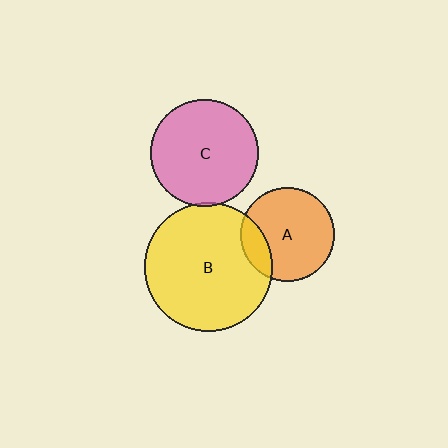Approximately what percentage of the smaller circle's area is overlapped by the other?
Approximately 5%.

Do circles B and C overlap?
Yes.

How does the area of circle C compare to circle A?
Approximately 1.3 times.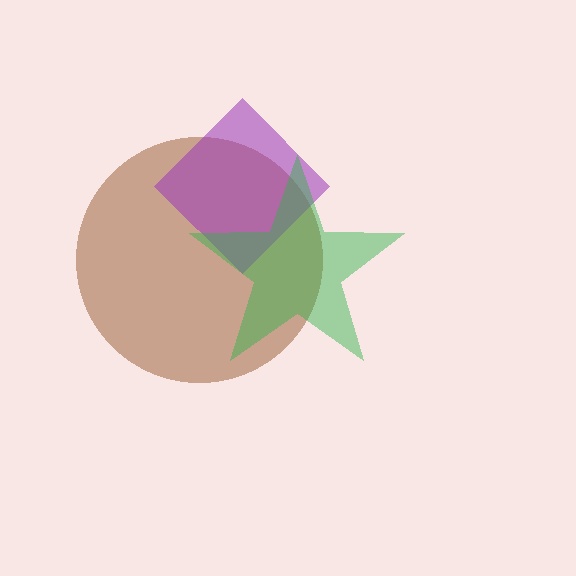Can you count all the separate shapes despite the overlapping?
Yes, there are 3 separate shapes.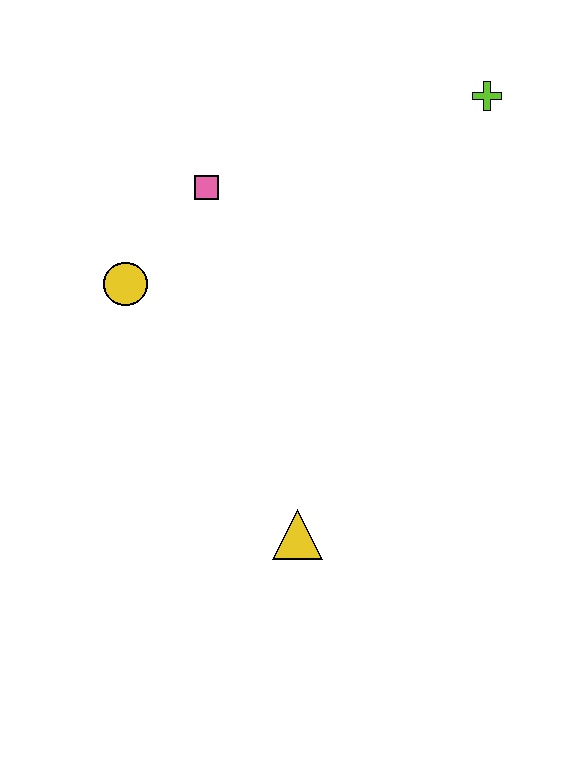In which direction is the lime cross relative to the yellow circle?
The lime cross is to the right of the yellow circle.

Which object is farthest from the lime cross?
The yellow triangle is farthest from the lime cross.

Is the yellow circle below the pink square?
Yes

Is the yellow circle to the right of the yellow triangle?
No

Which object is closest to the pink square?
The yellow circle is closest to the pink square.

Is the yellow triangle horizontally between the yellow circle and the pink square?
No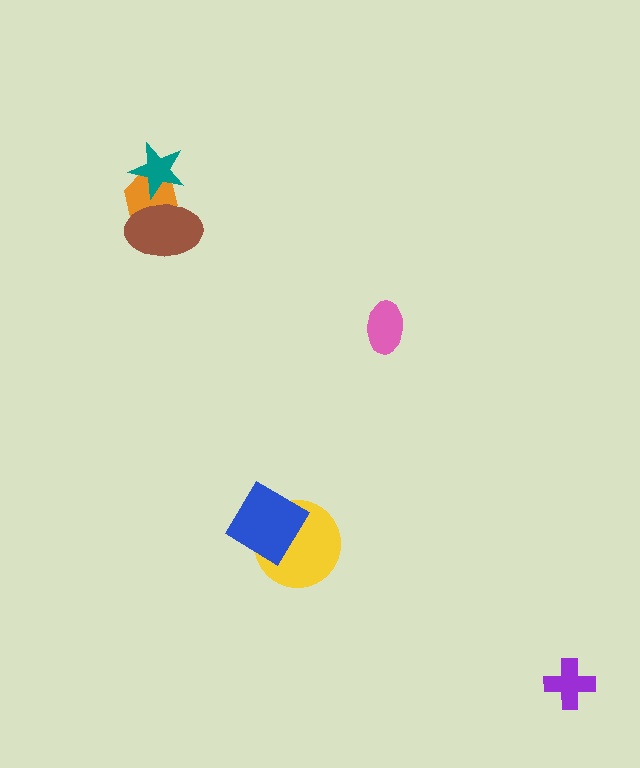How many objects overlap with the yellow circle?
1 object overlaps with the yellow circle.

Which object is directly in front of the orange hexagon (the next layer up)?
The brown ellipse is directly in front of the orange hexagon.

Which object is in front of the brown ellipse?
The teal star is in front of the brown ellipse.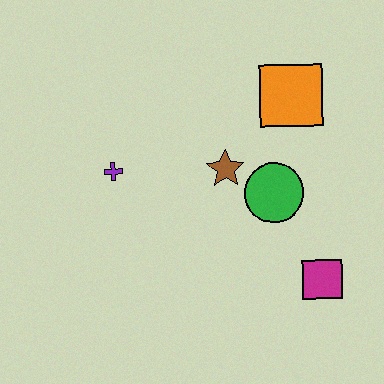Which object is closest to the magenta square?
The green circle is closest to the magenta square.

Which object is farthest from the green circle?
The purple cross is farthest from the green circle.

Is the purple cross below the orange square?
Yes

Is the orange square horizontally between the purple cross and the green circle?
No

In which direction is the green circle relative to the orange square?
The green circle is below the orange square.